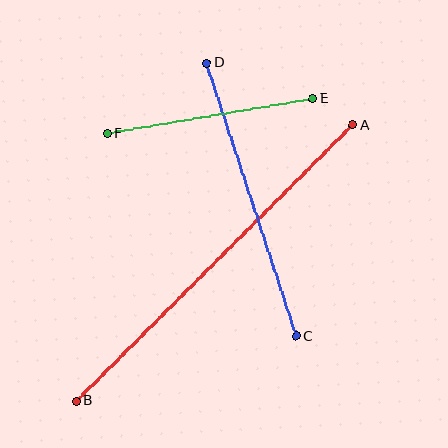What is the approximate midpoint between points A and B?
The midpoint is at approximately (215, 263) pixels.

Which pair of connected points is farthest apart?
Points A and B are farthest apart.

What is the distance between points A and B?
The distance is approximately 391 pixels.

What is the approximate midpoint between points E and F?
The midpoint is at approximately (210, 116) pixels.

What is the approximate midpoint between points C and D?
The midpoint is at approximately (251, 199) pixels.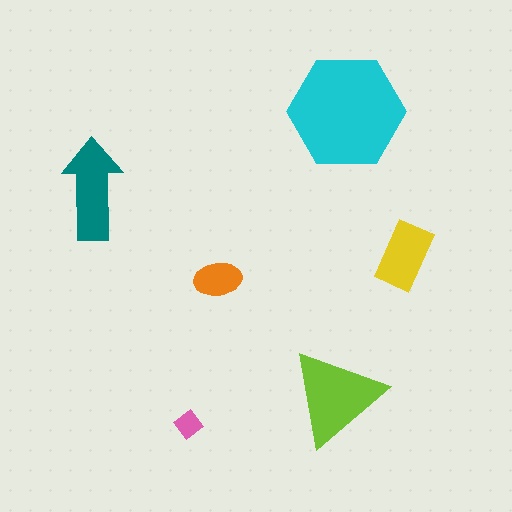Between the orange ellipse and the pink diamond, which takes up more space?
The orange ellipse.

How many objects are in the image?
There are 6 objects in the image.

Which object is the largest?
The cyan hexagon.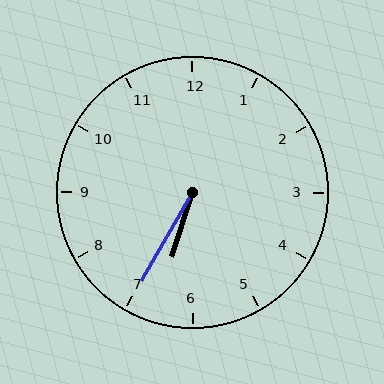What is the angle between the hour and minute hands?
Approximately 12 degrees.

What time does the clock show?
6:35.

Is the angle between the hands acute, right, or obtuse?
It is acute.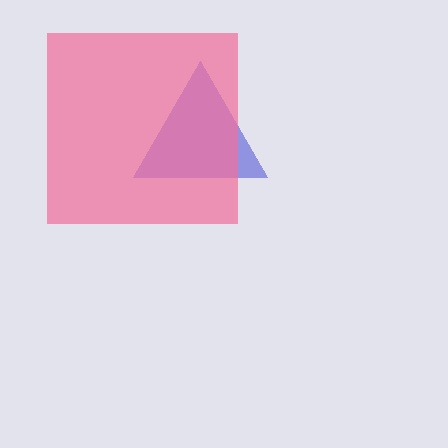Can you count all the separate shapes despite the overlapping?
Yes, there are 2 separate shapes.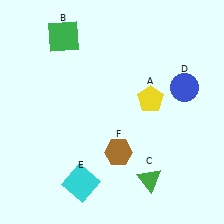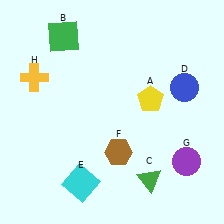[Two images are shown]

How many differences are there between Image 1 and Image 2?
There are 2 differences between the two images.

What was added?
A purple circle (G), a yellow cross (H) were added in Image 2.